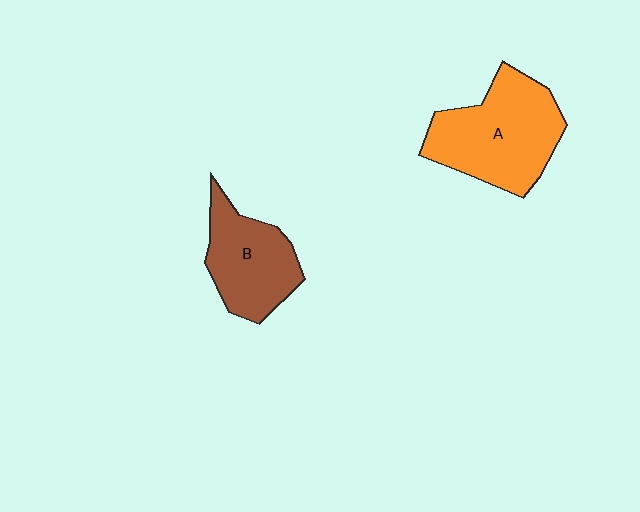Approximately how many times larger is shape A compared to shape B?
Approximately 1.4 times.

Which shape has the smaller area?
Shape B (brown).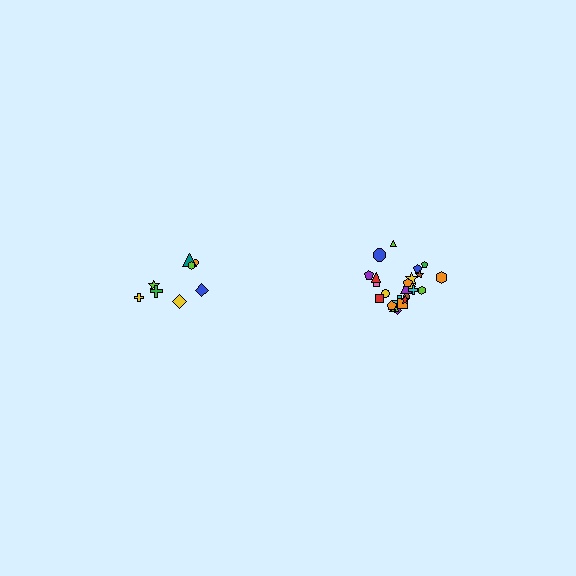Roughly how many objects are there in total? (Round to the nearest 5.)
Roughly 35 objects in total.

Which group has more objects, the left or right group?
The right group.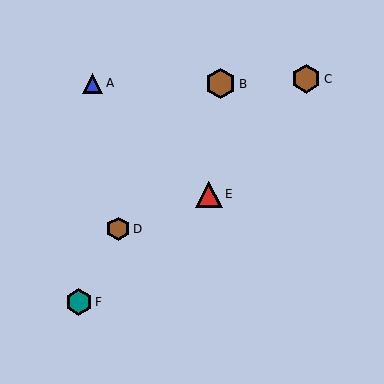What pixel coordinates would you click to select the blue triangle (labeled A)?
Click at (92, 83) to select the blue triangle A.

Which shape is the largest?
The brown hexagon (labeled B) is the largest.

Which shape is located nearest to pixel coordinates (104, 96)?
The blue triangle (labeled A) at (92, 83) is nearest to that location.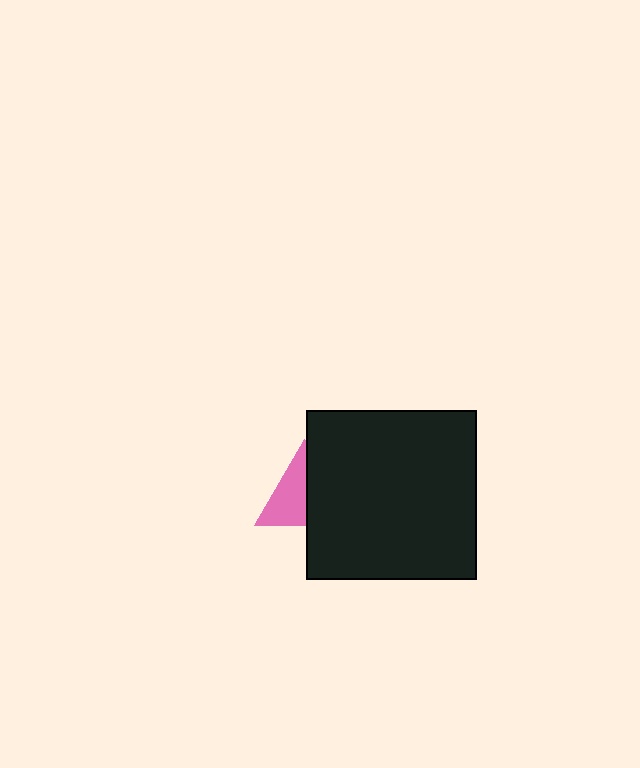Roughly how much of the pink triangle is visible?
About half of it is visible (roughly 52%).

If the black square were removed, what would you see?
You would see the complete pink triangle.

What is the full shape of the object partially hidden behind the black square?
The partially hidden object is a pink triangle.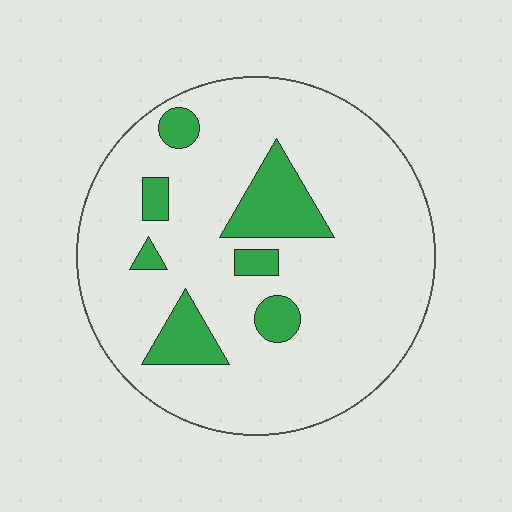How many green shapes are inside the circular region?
7.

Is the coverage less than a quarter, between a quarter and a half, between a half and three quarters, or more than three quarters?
Less than a quarter.